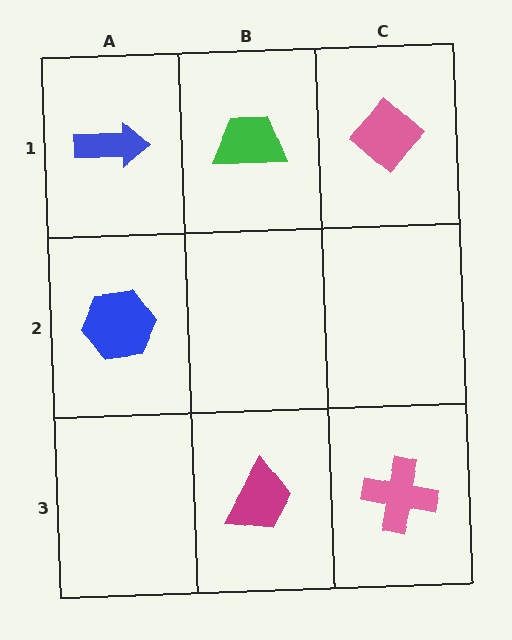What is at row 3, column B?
A magenta trapezoid.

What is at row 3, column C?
A pink cross.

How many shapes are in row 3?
2 shapes.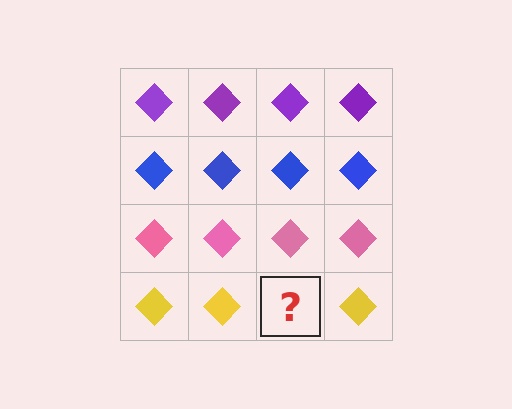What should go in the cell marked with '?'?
The missing cell should contain a yellow diamond.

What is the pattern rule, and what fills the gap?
The rule is that each row has a consistent color. The gap should be filled with a yellow diamond.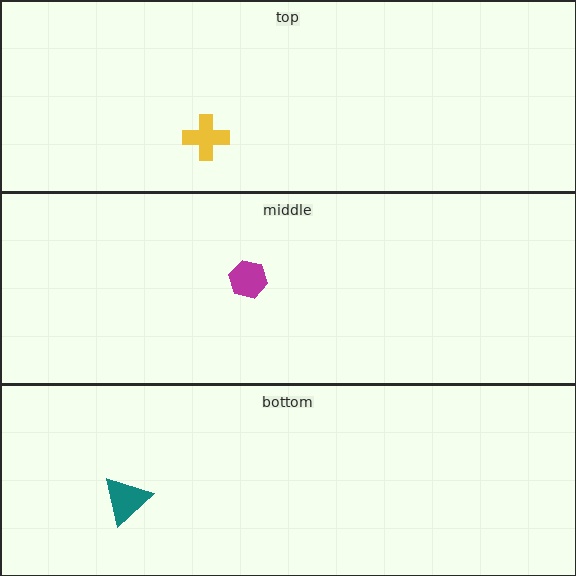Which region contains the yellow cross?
The top region.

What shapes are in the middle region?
The magenta hexagon.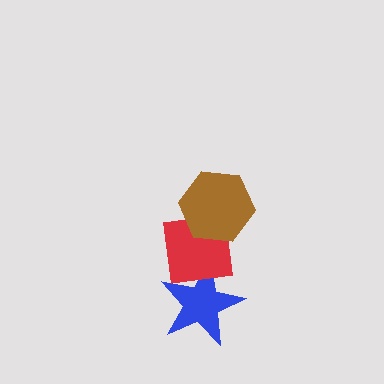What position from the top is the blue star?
The blue star is 3rd from the top.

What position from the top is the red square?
The red square is 2nd from the top.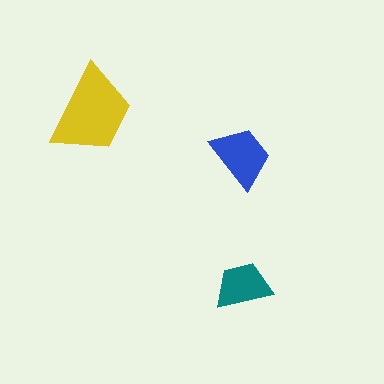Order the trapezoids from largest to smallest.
the yellow one, the blue one, the teal one.